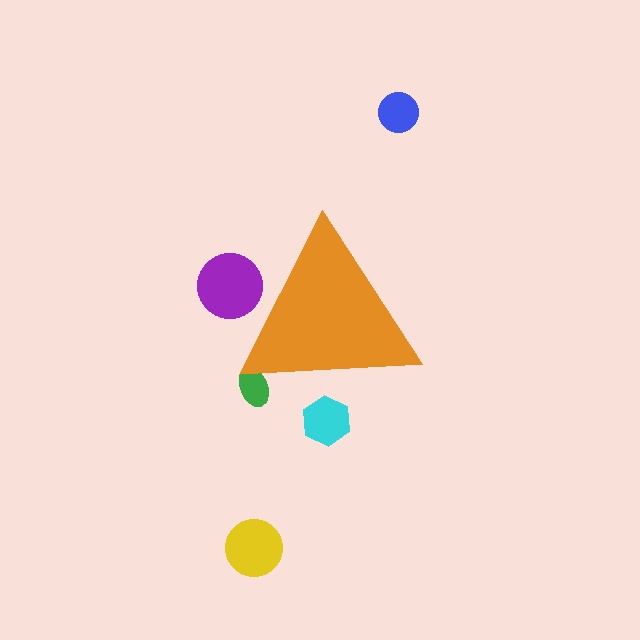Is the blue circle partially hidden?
No, the blue circle is fully visible.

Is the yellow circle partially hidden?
No, the yellow circle is fully visible.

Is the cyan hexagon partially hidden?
Yes, the cyan hexagon is partially hidden behind the orange triangle.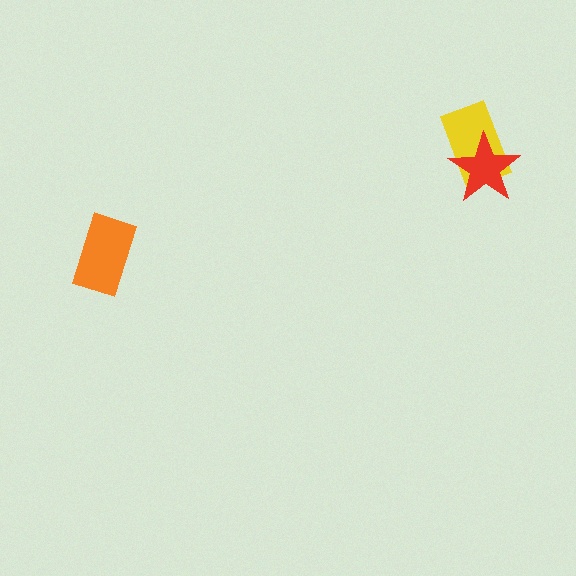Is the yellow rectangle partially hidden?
Yes, it is partially covered by another shape.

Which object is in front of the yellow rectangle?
The red star is in front of the yellow rectangle.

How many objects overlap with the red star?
1 object overlaps with the red star.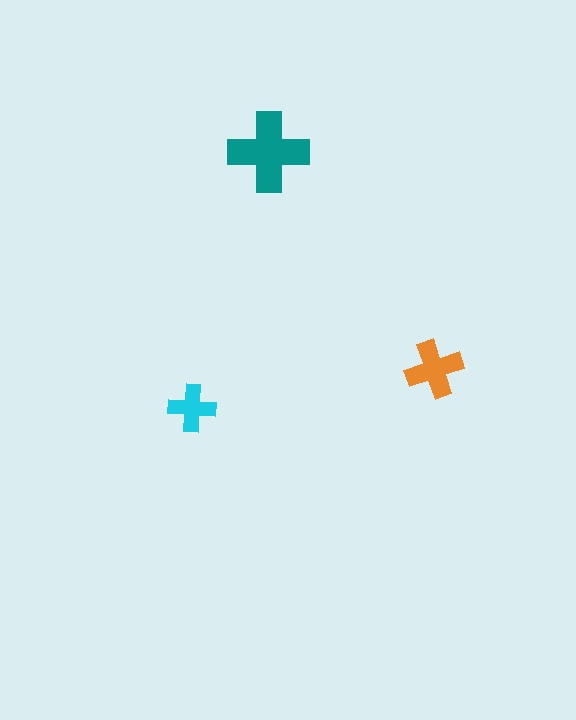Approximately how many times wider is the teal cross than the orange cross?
About 1.5 times wider.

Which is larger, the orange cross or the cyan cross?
The orange one.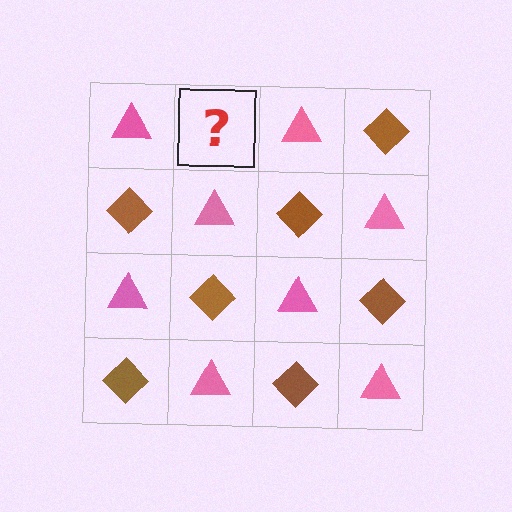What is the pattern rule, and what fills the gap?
The rule is that it alternates pink triangle and brown diamond in a checkerboard pattern. The gap should be filled with a brown diamond.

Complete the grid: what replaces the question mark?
The question mark should be replaced with a brown diamond.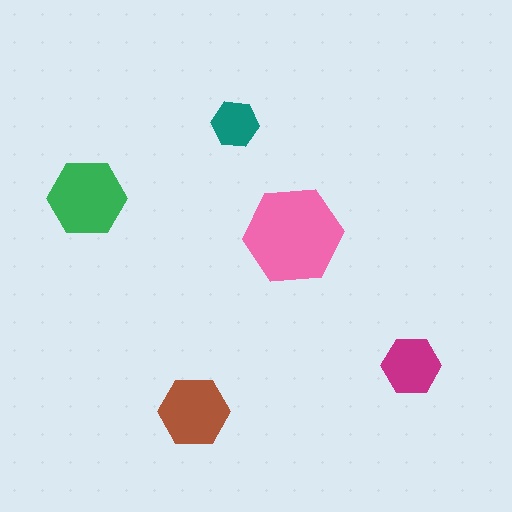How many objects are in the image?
There are 5 objects in the image.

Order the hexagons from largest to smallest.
the pink one, the green one, the brown one, the magenta one, the teal one.